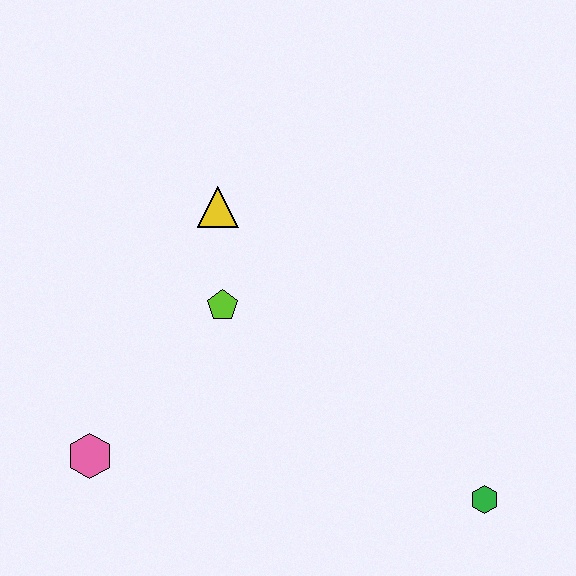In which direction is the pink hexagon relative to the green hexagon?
The pink hexagon is to the left of the green hexagon.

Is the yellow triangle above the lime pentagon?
Yes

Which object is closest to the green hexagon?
The lime pentagon is closest to the green hexagon.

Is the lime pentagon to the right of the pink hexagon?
Yes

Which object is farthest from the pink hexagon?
The green hexagon is farthest from the pink hexagon.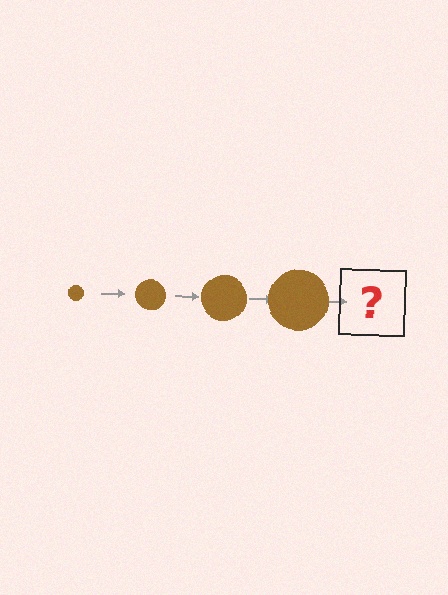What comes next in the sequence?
The next element should be a brown circle, larger than the previous one.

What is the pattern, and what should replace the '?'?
The pattern is that the circle gets progressively larger each step. The '?' should be a brown circle, larger than the previous one.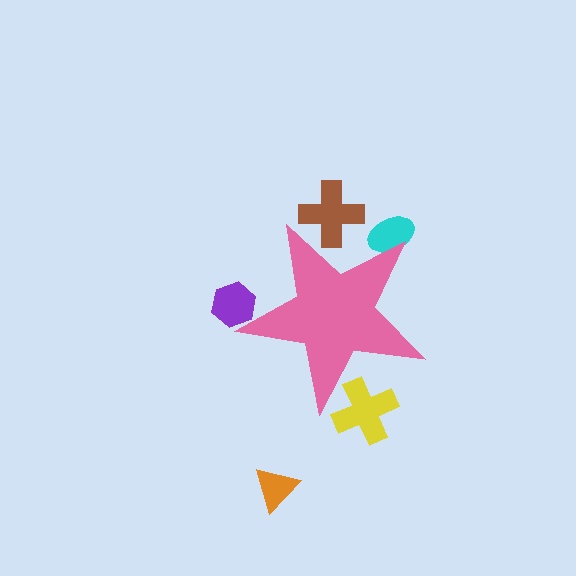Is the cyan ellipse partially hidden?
Yes, the cyan ellipse is partially hidden behind the pink star.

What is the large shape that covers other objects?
A pink star.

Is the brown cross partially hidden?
Yes, the brown cross is partially hidden behind the pink star.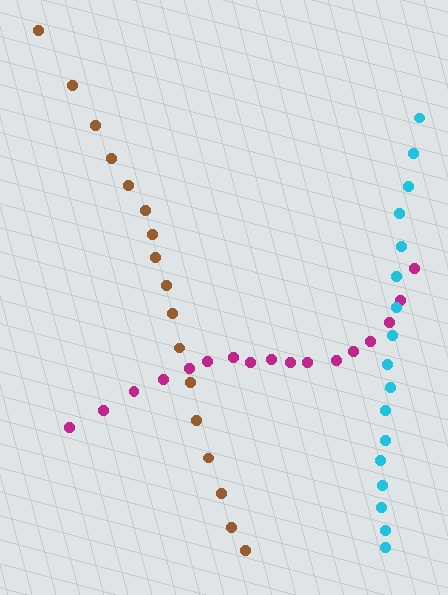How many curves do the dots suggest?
There are 3 distinct paths.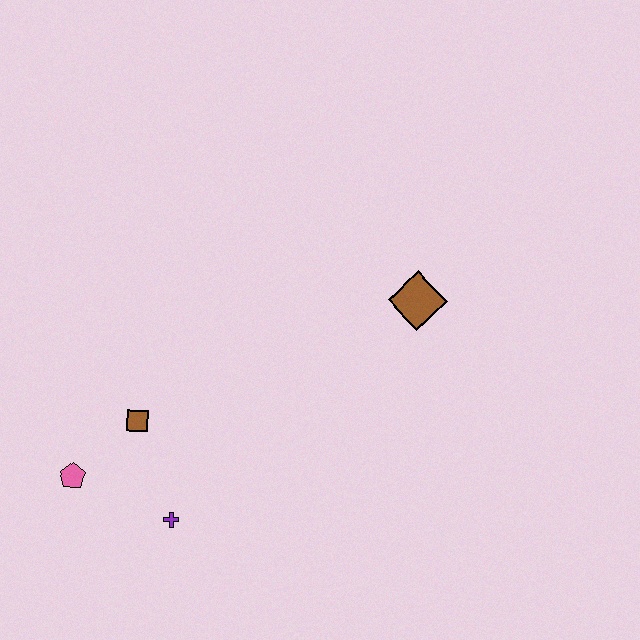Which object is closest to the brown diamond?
The brown square is closest to the brown diamond.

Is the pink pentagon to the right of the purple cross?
No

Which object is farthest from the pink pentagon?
The brown diamond is farthest from the pink pentagon.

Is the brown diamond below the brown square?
No